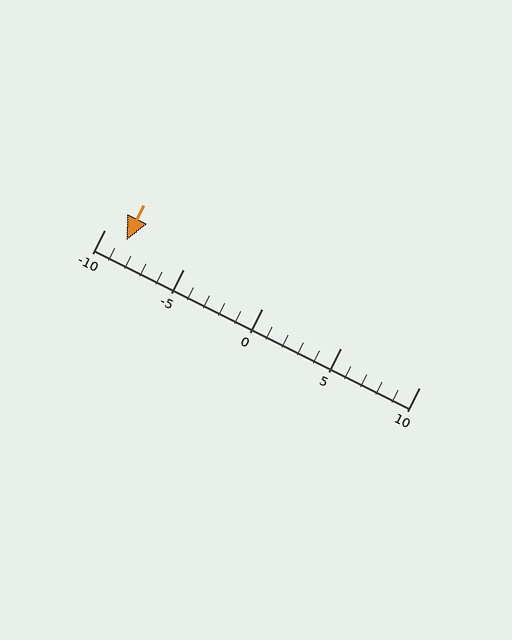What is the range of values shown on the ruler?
The ruler shows values from -10 to 10.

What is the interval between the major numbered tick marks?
The major tick marks are spaced 5 units apart.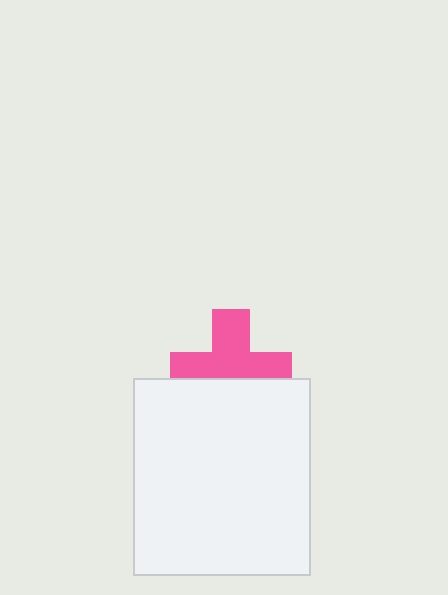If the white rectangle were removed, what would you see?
You would see the complete pink cross.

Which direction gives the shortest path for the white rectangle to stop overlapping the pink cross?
Moving down gives the shortest separation.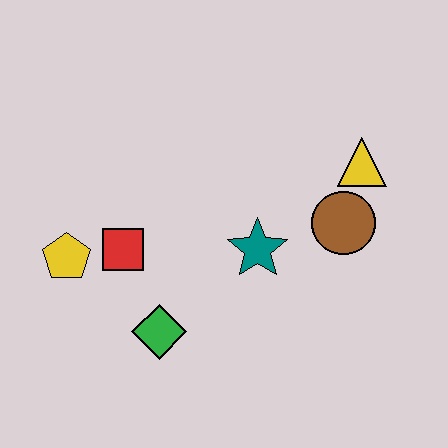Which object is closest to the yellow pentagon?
The red square is closest to the yellow pentagon.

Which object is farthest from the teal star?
The yellow pentagon is farthest from the teal star.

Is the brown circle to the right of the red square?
Yes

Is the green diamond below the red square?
Yes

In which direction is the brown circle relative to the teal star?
The brown circle is to the right of the teal star.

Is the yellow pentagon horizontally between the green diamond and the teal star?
No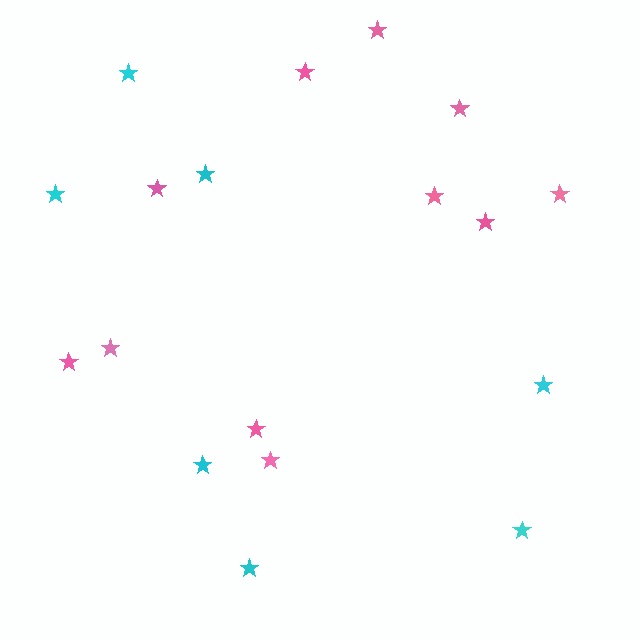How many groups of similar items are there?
There are 2 groups: one group of cyan stars (7) and one group of pink stars (11).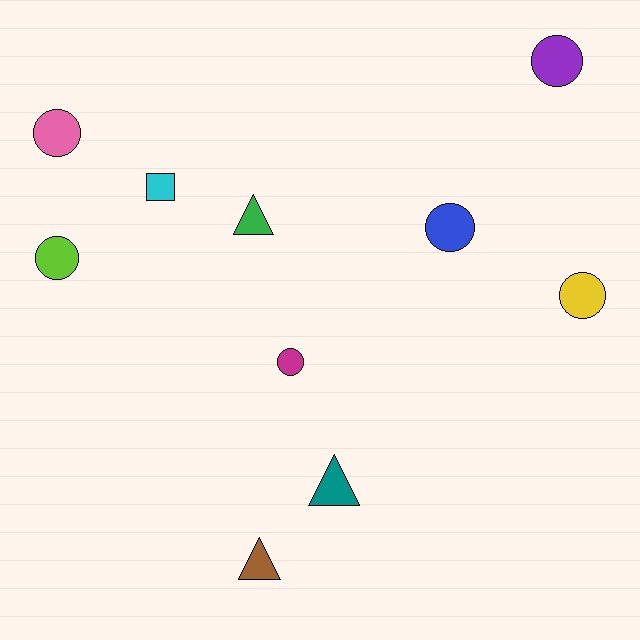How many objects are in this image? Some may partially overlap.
There are 10 objects.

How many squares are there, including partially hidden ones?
There is 1 square.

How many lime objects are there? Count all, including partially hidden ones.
There is 1 lime object.